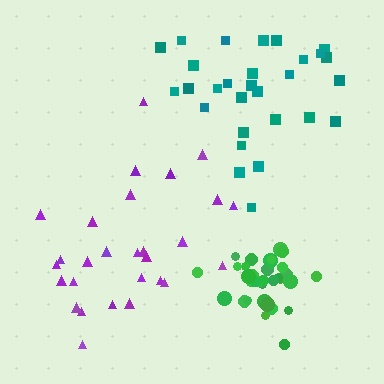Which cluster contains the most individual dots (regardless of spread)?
Green (33).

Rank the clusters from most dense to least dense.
green, teal, purple.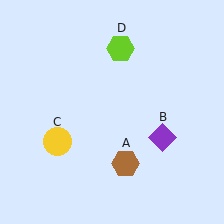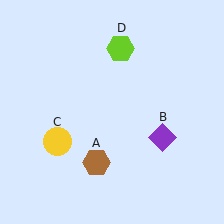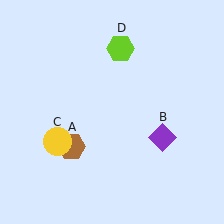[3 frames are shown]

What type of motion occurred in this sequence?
The brown hexagon (object A) rotated clockwise around the center of the scene.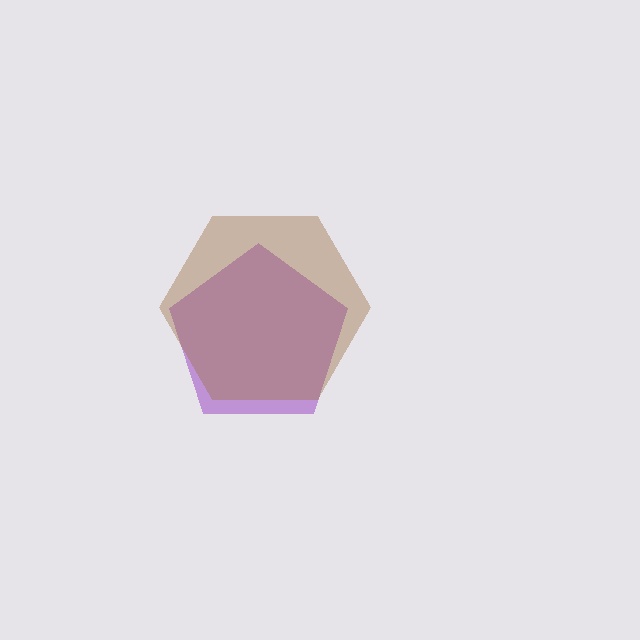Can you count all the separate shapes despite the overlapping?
Yes, there are 2 separate shapes.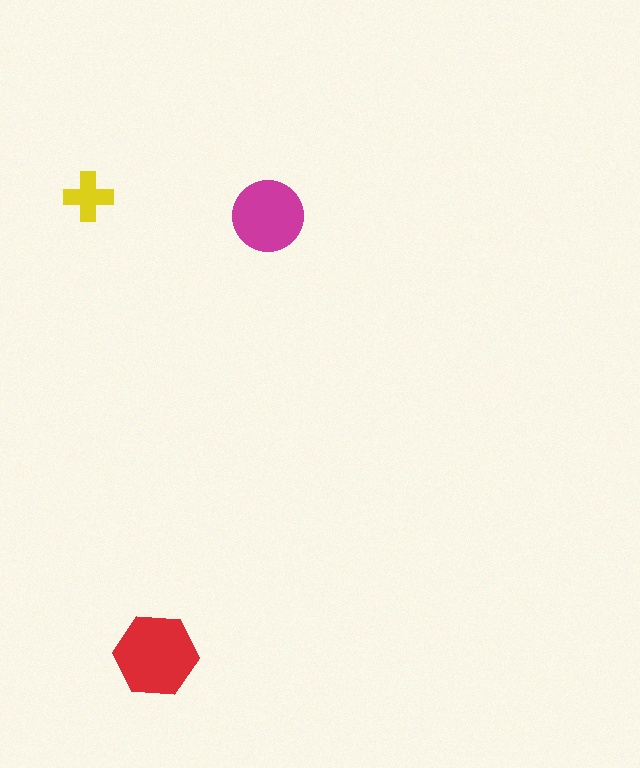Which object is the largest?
The red hexagon.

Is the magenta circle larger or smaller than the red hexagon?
Smaller.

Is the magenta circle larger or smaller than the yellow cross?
Larger.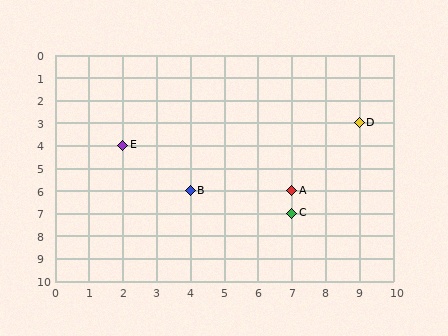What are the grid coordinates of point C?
Point C is at grid coordinates (7, 7).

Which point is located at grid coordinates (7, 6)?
Point A is at (7, 6).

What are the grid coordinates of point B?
Point B is at grid coordinates (4, 6).